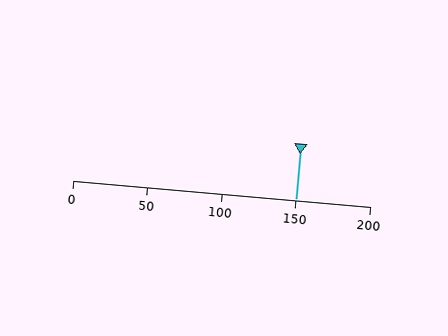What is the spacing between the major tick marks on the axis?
The major ticks are spaced 50 apart.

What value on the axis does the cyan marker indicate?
The marker indicates approximately 150.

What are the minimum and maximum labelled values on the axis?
The axis runs from 0 to 200.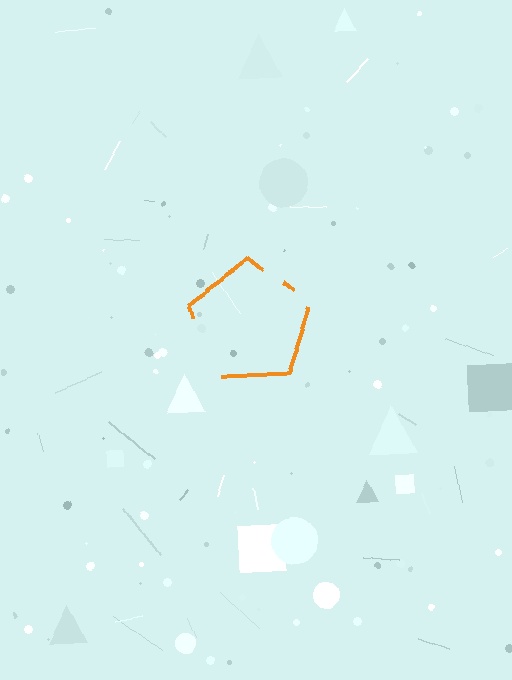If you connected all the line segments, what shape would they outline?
They would outline a pentagon.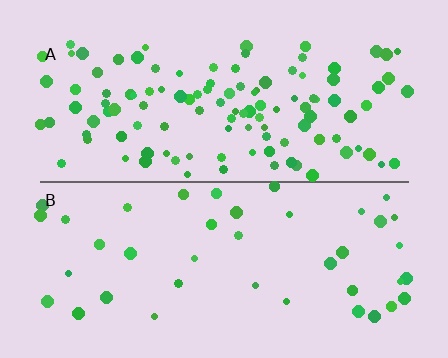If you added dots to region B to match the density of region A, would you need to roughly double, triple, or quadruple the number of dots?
Approximately triple.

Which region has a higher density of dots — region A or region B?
A (the top).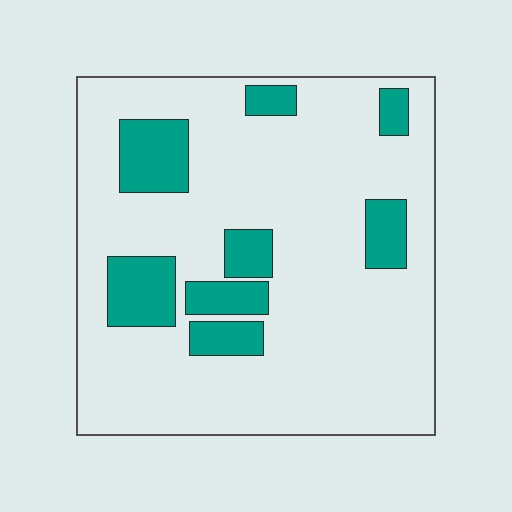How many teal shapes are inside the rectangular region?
8.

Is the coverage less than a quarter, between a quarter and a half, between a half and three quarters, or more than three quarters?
Less than a quarter.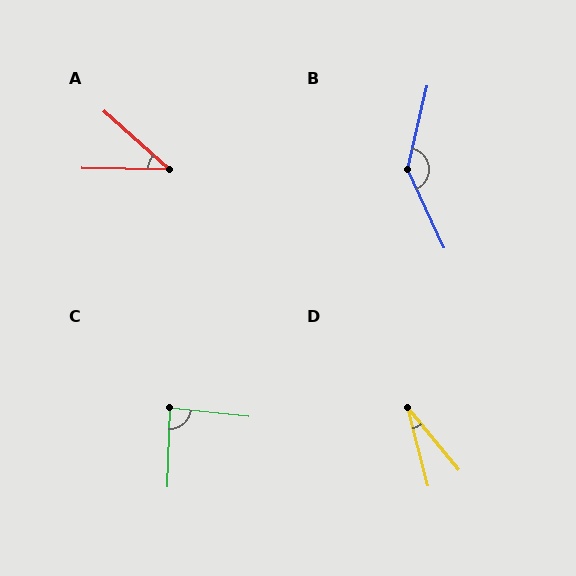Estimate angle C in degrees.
Approximately 86 degrees.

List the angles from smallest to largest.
D (24°), A (41°), C (86°), B (142°).